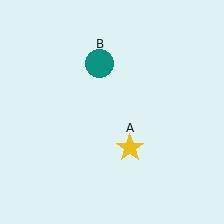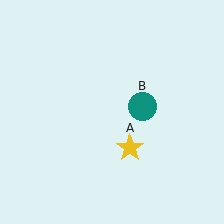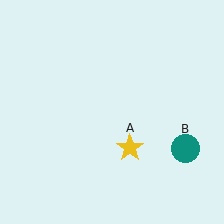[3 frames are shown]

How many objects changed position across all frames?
1 object changed position: teal circle (object B).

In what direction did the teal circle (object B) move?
The teal circle (object B) moved down and to the right.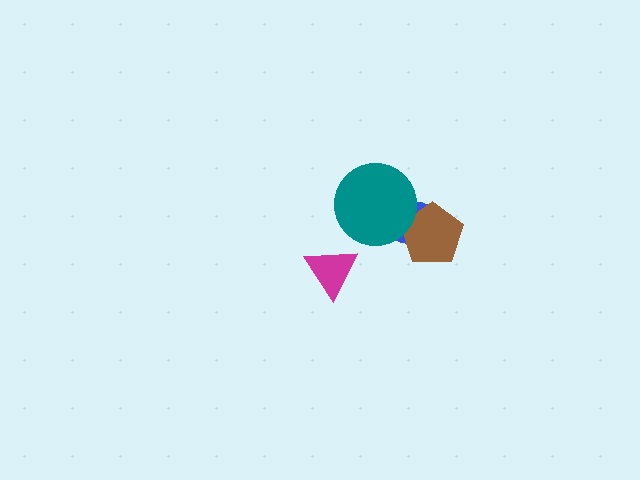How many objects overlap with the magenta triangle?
0 objects overlap with the magenta triangle.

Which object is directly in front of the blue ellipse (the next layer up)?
The brown pentagon is directly in front of the blue ellipse.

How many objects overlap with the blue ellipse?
2 objects overlap with the blue ellipse.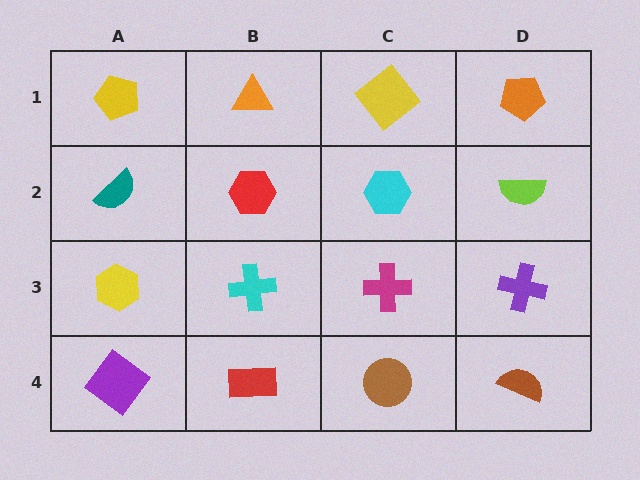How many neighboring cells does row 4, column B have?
3.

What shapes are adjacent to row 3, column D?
A lime semicircle (row 2, column D), a brown semicircle (row 4, column D), a magenta cross (row 3, column C).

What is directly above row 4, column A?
A yellow hexagon.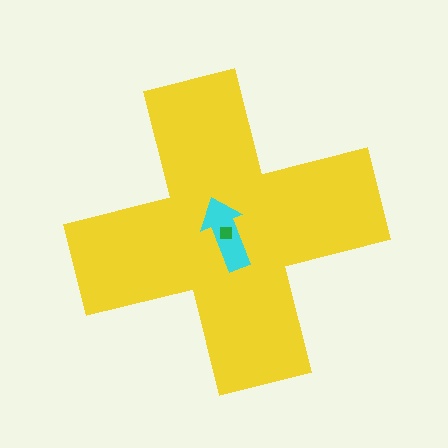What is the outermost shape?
The yellow cross.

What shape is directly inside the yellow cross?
The cyan arrow.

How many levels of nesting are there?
3.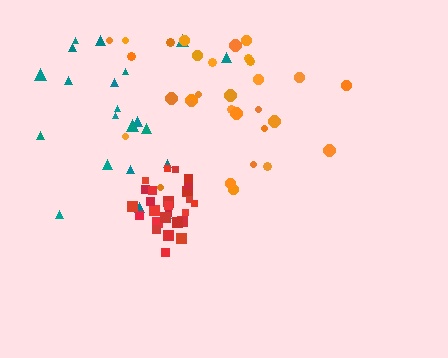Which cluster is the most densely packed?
Red.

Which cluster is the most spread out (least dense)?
Teal.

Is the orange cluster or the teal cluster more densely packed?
Orange.